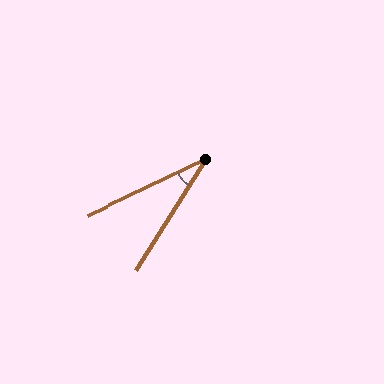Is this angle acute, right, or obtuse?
It is acute.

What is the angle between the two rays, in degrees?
Approximately 33 degrees.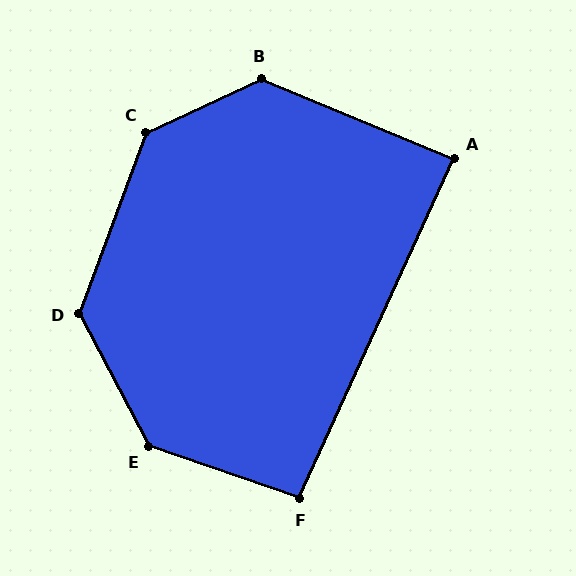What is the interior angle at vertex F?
Approximately 95 degrees (obtuse).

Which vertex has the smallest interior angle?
A, at approximately 88 degrees.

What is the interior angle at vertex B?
Approximately 133 degrees (obtuse).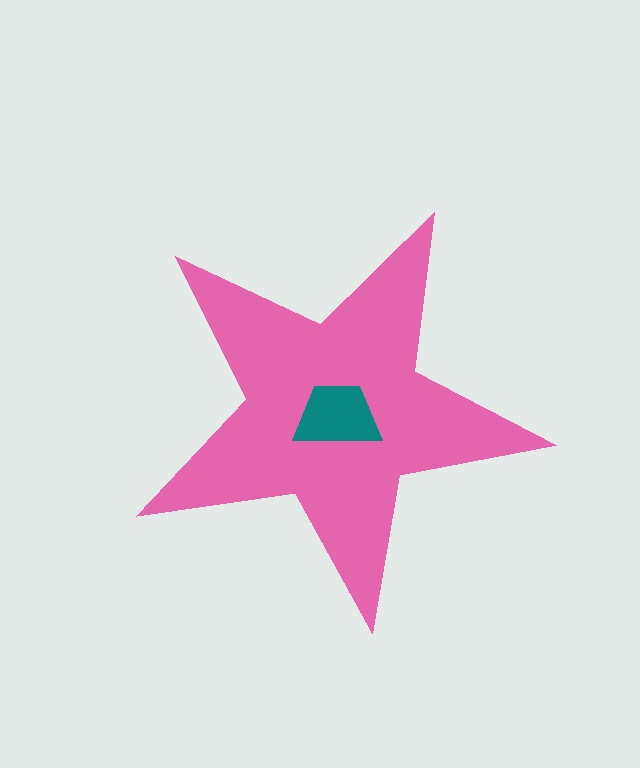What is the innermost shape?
The teal trapezoid.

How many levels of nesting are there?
2.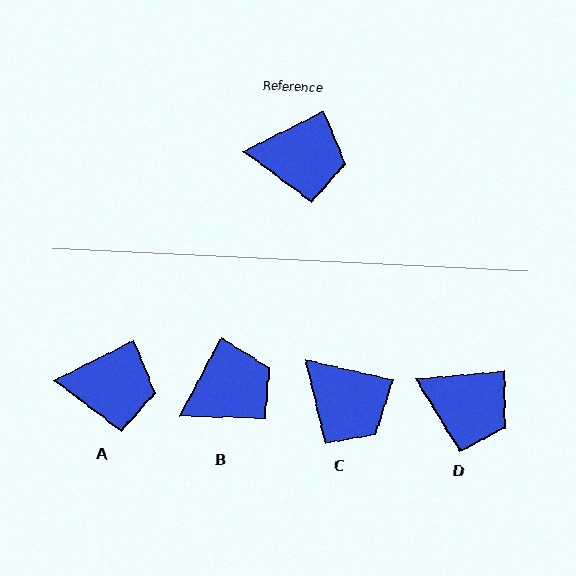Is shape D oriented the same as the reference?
No, it is off by about 21 degrees.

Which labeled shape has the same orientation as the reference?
A.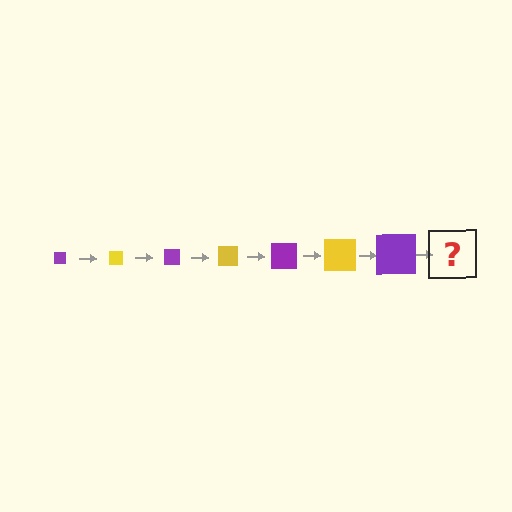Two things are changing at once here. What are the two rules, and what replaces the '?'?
The two rules are that the square grows larger each step and the color cycles through purple and yellow. The '?' should be a yellow square, larger than the previous one.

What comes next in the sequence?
The next element should be a yellow square, larger than the previous one.